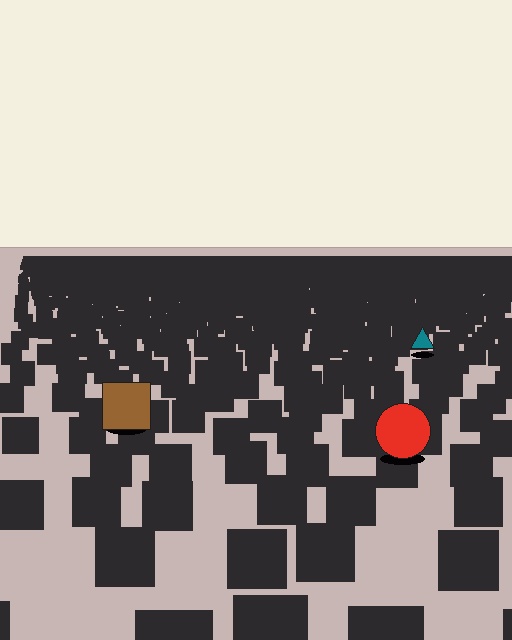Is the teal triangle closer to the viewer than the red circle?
No. The red circle is closer — you can tell from the texture gradient: the ground texture is coarser near it.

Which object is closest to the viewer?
The red circle is closest. The texture marks near it are larger and more spread out.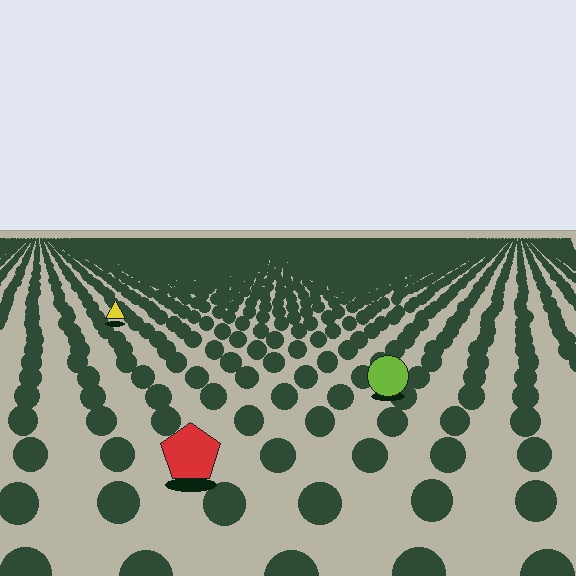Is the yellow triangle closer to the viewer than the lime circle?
No. The lime circle is closer — you can tell from the texture gradient: the ground texture is coarser near it.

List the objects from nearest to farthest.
From nearest to farthest: the red pentagon, the lime circle, the yellow triangle.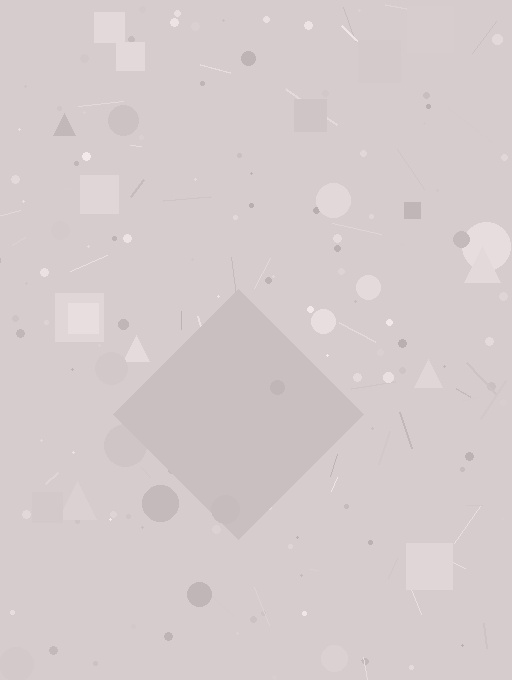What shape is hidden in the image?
A diamond is hidden in the image.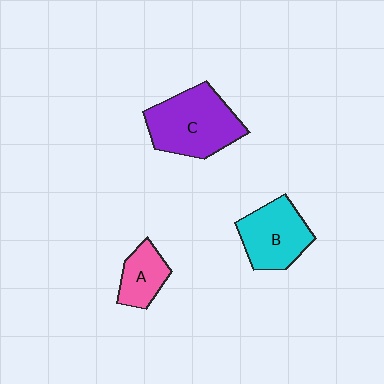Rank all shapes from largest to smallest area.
From largest to smallest: C (purple), B (cyan), A (pink).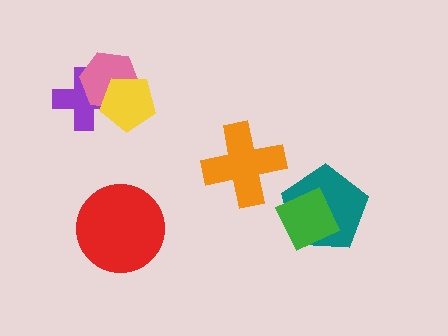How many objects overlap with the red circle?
0 objects overlap with the red circle.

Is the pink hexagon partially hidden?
Yes, it is partially covered by another shape.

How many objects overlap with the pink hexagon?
2 objects overlap with the pink hexagon.